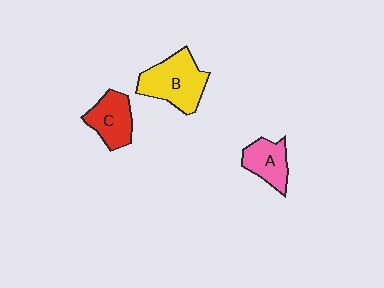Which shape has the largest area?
Shape B (yellow).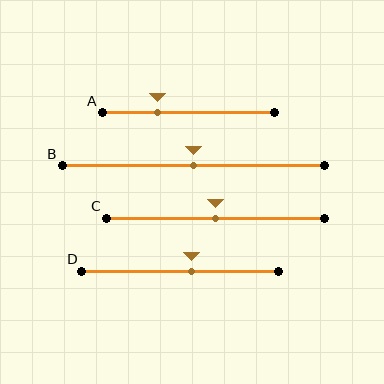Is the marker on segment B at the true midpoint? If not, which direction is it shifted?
Yes, the marker on segment B is at the true midpoint.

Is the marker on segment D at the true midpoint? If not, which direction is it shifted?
No, the marker on segment D is shifted to the right by about 6% of the segment length.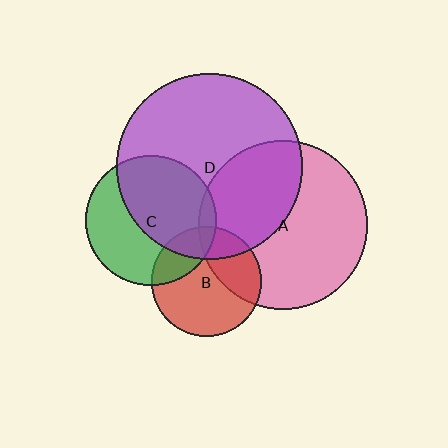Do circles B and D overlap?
Yes.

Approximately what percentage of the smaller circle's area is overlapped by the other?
Approximately 20%.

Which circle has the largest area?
Circle D (purple).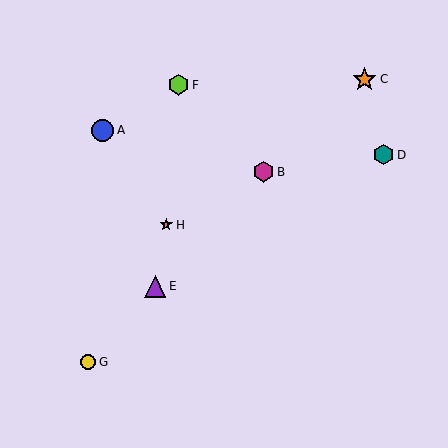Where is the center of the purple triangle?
The center of the purple triangle is at (155, 286).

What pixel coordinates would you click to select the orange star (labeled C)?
Click at (365, 79) to select the orange star C.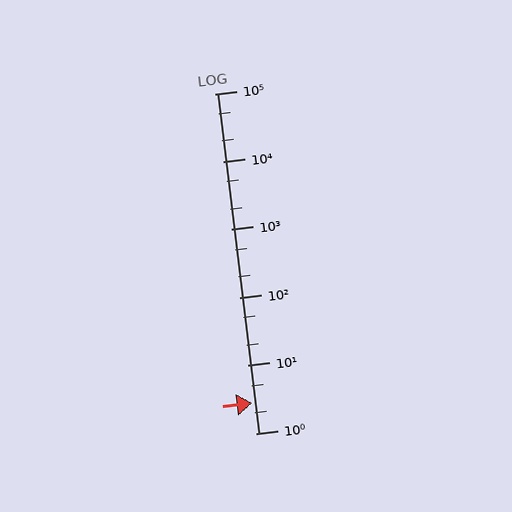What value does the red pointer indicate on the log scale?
The pointer indicates approximately 2.8.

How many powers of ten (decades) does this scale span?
The scale spans 5 decades, from 1 to 100000.